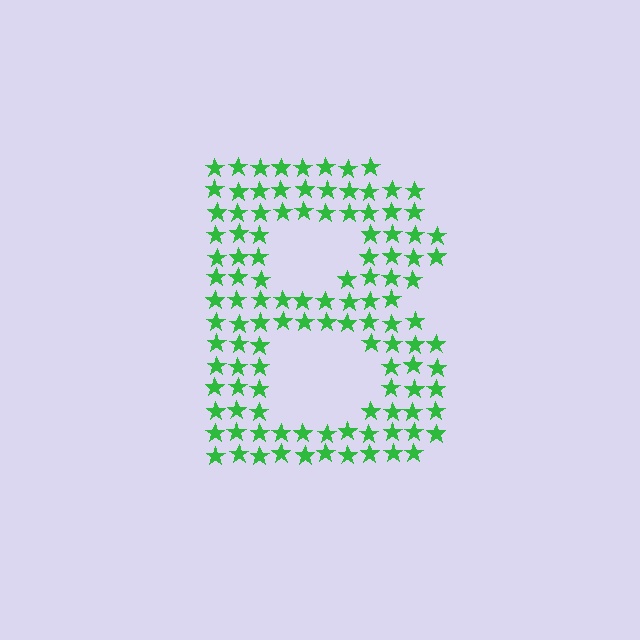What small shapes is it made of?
It is made of small stars.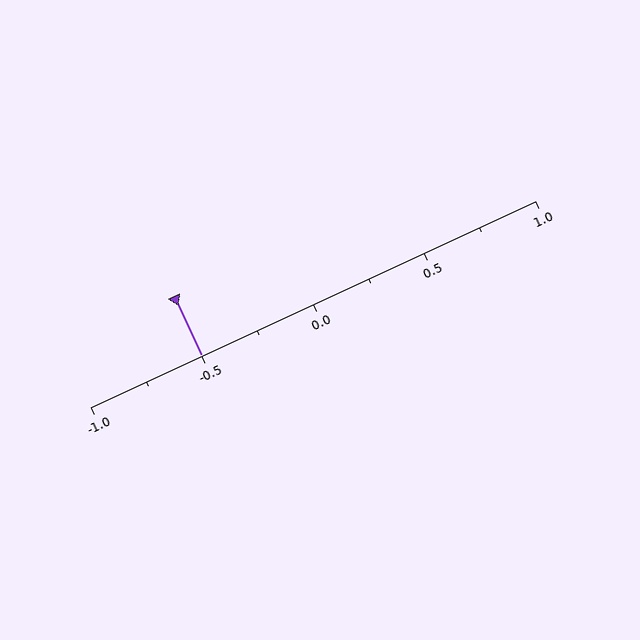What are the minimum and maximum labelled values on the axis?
The axis runs from -1.0 to 1.0.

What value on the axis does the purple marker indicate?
The marker indicates approximately -0.5.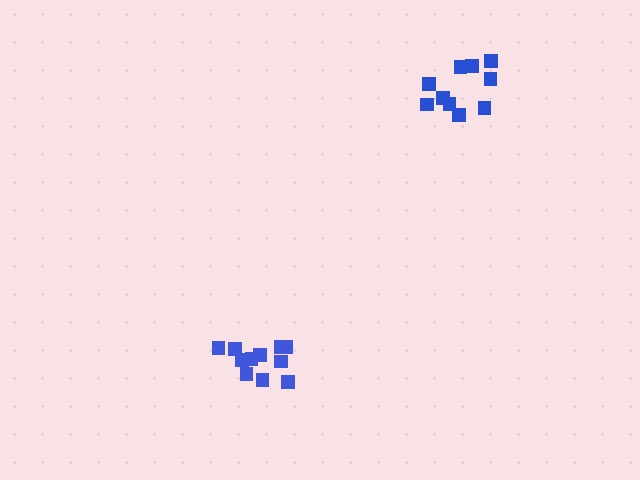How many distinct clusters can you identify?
There are 2 distinct clusters.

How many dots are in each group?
Group 1: 10 dots, Group 2: 11 dots (21 total).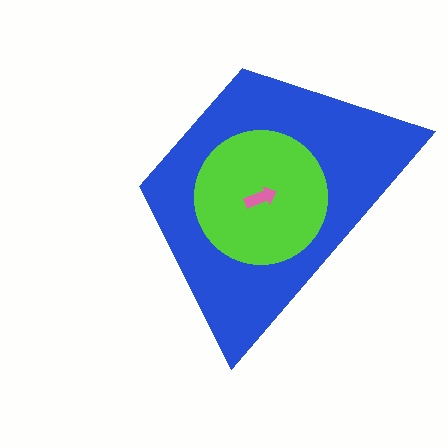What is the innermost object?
The pink arrow.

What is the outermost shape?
The blue trapezoid.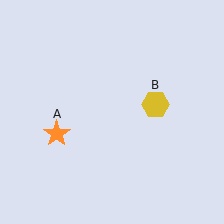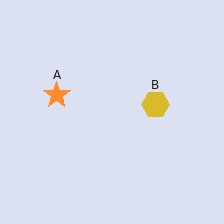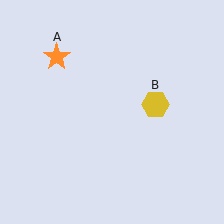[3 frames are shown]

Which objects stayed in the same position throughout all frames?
Yellow hexagon (object B) remained stationary.